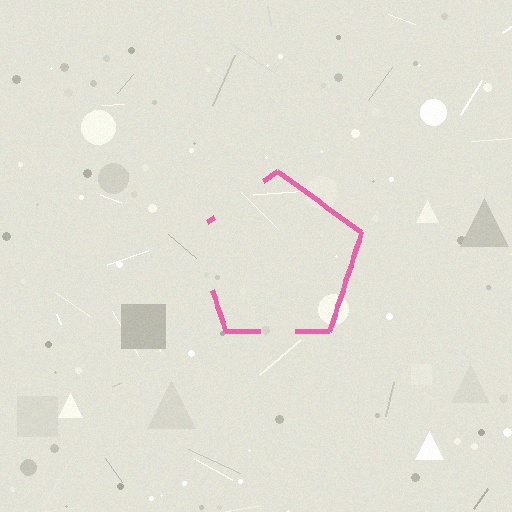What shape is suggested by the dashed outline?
The dashed outline suggests a pentagon.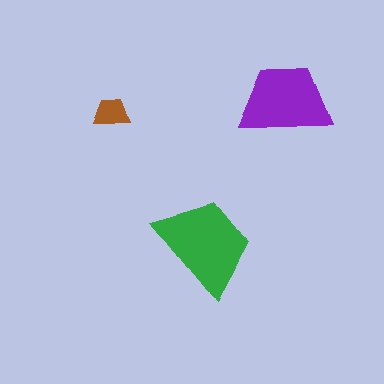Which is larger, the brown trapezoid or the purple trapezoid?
The purple one.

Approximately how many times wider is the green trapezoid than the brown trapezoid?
About 2.5 times wider.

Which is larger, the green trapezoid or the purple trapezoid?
The green one.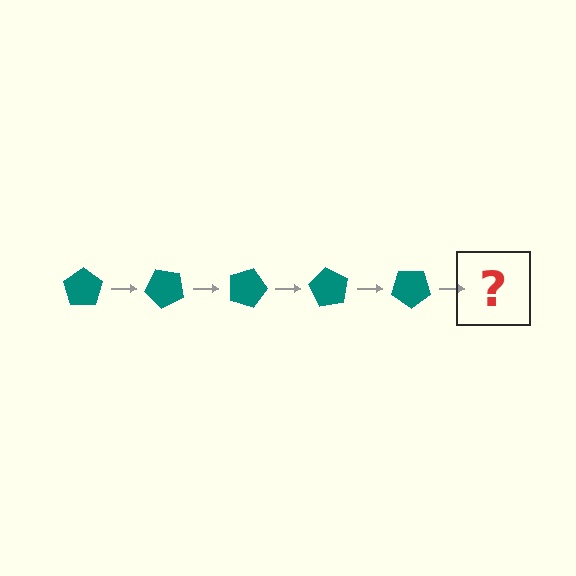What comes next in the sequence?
The next element should be a teal pentagon rotated 225 degrees.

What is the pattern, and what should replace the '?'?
The pattern is that the pentagon rotates 45 degrees each step. The '?' should be a teal pentagon rotated 225 degrees.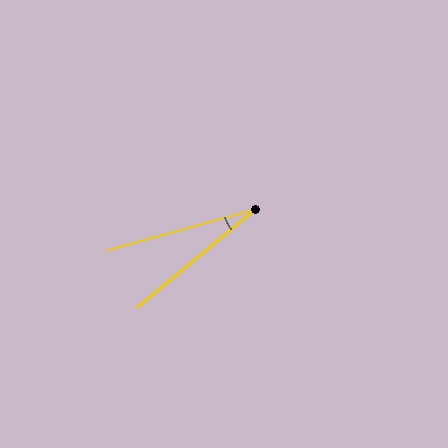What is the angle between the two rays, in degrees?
Approximately 24 degrees.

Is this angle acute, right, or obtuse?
It is acute.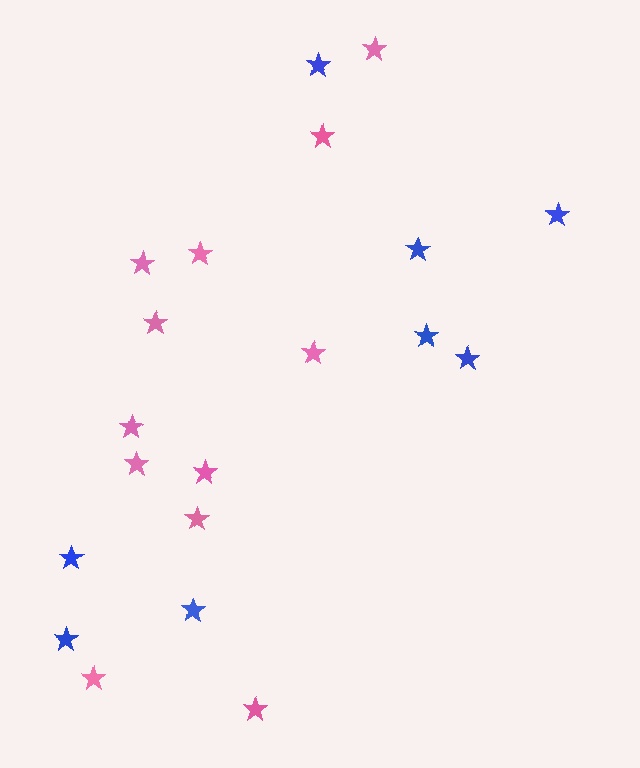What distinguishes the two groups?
There are 2 groups: one group of blue stars (8) and one group of pink stars (12).